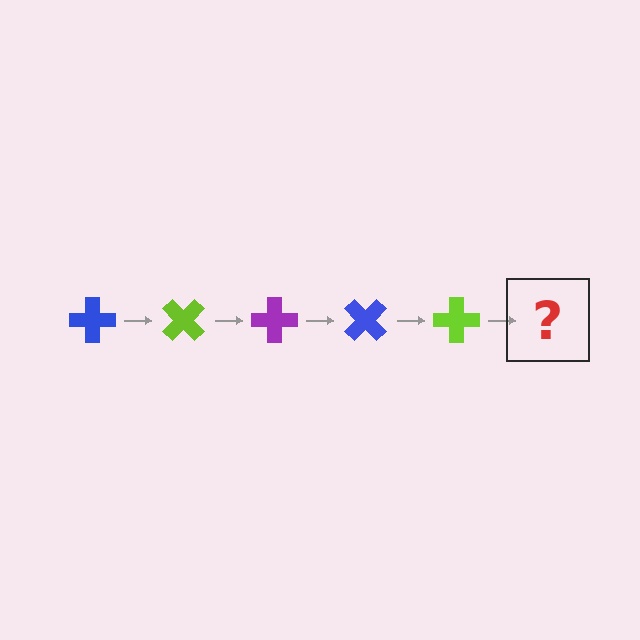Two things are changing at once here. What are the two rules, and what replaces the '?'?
The two rules are that it rotates 45 degrees each step and the color cycles through blue, lime, and purple. The '?' should be a purple cross, rotated 225 degrees from the start.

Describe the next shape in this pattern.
It should be a purple cross, rotated 225 degrees from the start.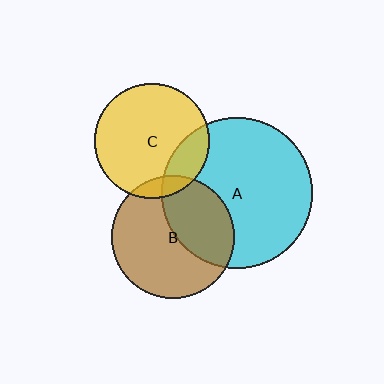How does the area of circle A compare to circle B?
Approximately 1.5 times.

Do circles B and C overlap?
Yes.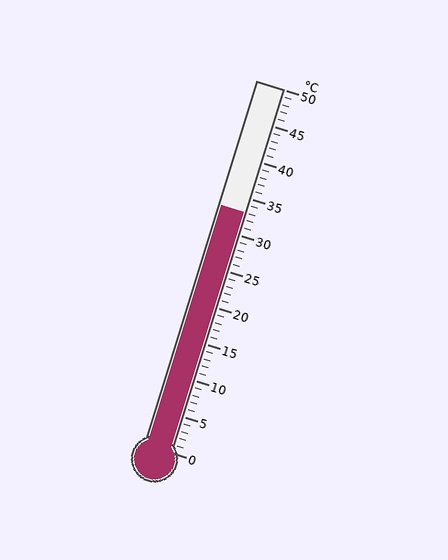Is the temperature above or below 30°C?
The temperature is above 30°C.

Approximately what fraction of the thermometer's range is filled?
The thermometer is filled to approximately 65% of its range.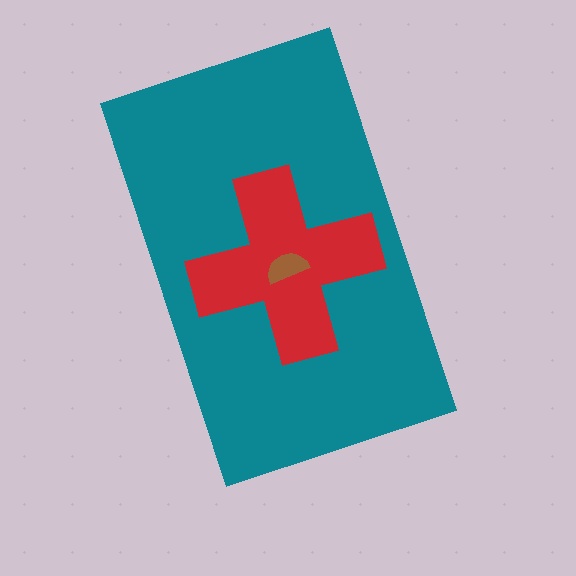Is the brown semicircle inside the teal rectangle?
Yes.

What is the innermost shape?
The brown semicircle.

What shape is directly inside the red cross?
The brown semicircle.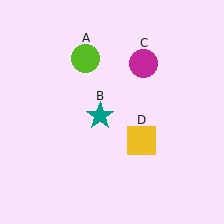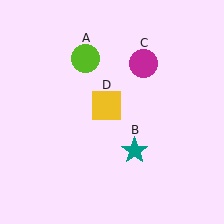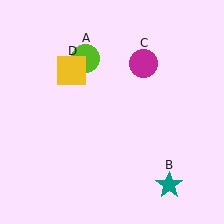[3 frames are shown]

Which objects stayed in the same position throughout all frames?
Lime circle (object A) and magenta circle (object C) remained stationary.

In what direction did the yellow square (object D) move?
The yellow square (object D) moved up and to the left.